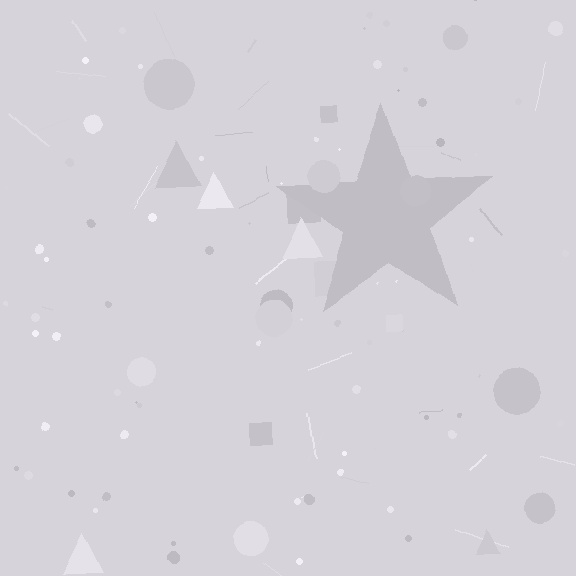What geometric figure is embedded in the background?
A star is embedded in the background.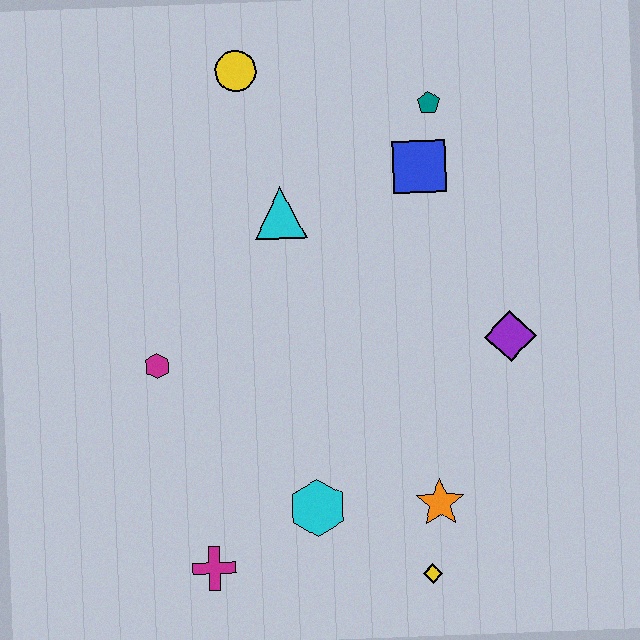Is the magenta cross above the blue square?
No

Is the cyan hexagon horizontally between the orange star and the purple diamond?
No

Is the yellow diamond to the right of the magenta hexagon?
Yes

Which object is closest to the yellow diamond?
The orange star is closest to the yellow diamond.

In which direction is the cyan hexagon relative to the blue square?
The cyan hexagon is below the blue square.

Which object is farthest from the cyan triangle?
The yellow diamond is farthest from the cyan triangle.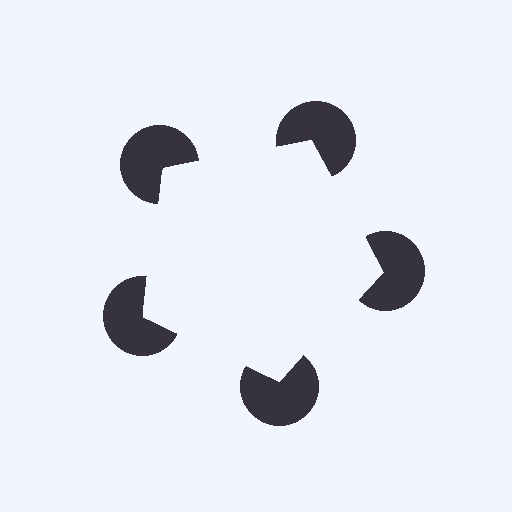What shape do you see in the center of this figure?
An illusory pentagon — its edges are inferred from the aligned wedge cuts in the pac-man discs, not physically drawn.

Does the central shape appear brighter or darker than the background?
It typically appears slightly brighter than the background, even though no actual brightness change is drawn.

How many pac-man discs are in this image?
There are 5 — one at each vertex of the illusory pentagon.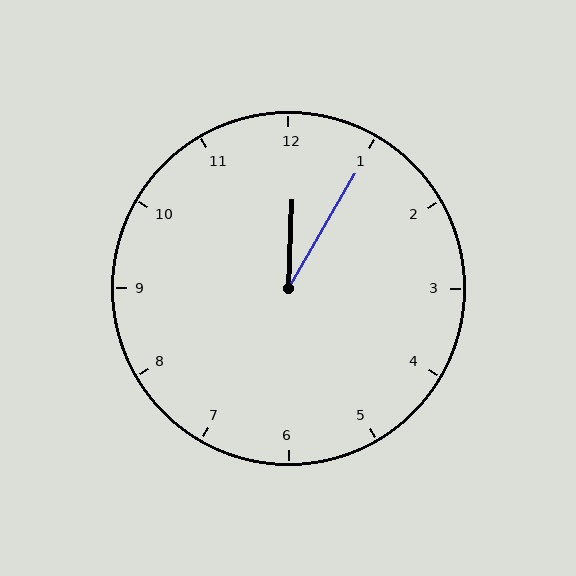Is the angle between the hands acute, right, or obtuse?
It is acute.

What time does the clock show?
12:05.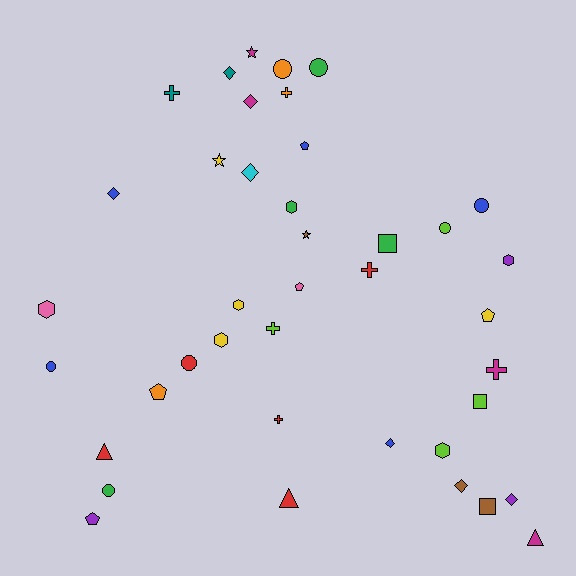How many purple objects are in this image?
There are 3 purple objects.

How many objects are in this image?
There are 40 objects.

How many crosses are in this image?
There are 6 crosses.